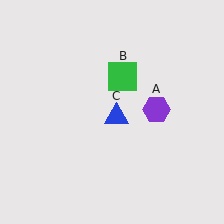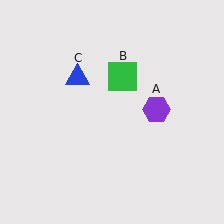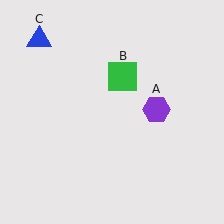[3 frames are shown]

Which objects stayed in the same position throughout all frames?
Purple hexagon (object A) and green square (object B) remained stationary.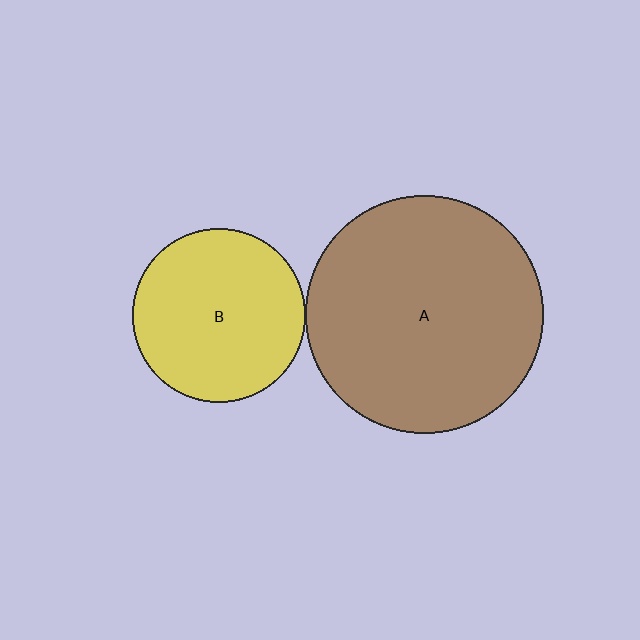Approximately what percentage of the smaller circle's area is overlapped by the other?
Approximately 5%.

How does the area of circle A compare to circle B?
Approximately 1.9 times.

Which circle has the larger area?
Circle A (brown).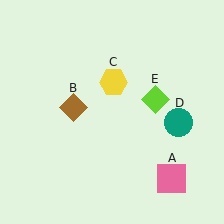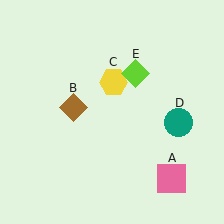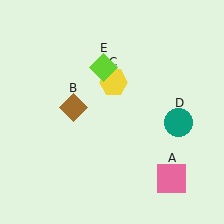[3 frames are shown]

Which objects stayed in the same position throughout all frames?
Pink square (object A) and brown diamond (object B) and yellow hexagon (object C) and teal circle (object D) remained stationary.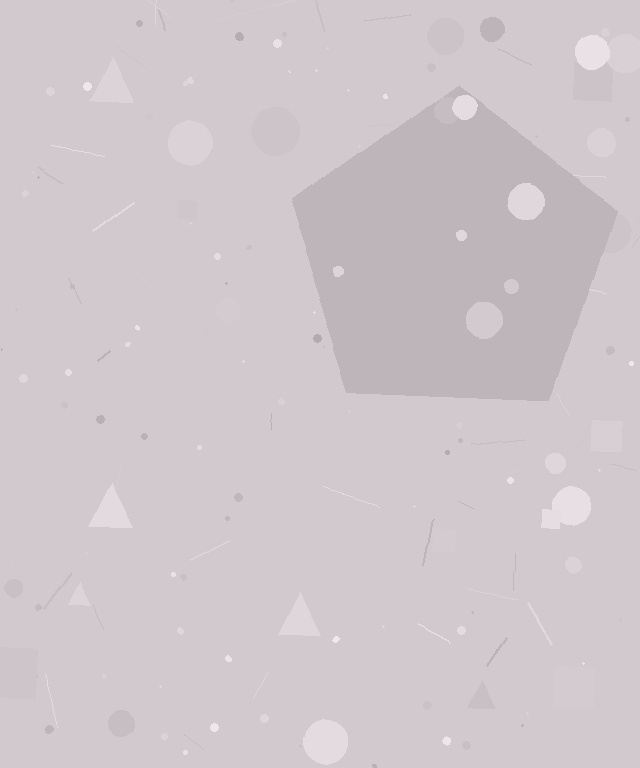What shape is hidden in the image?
A pentagon is hidden in the image.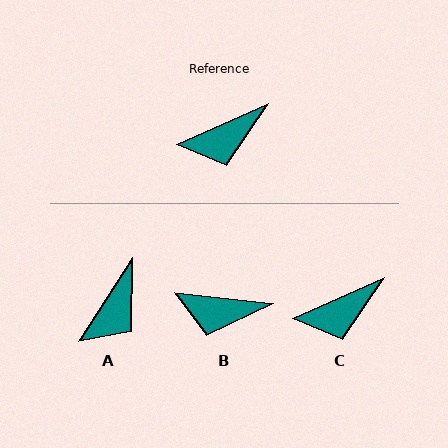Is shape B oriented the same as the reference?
No, it is off by about 30 degrees.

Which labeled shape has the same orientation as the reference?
C.